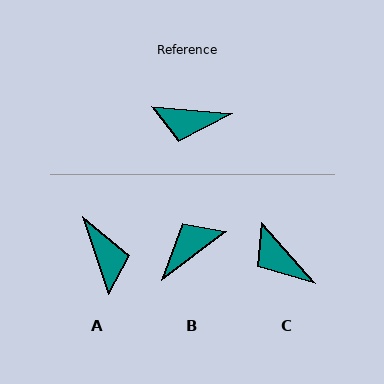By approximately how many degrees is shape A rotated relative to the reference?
Approximately 114 degrees counter-clockwise.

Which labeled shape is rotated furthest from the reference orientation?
B, about 138 degrees away.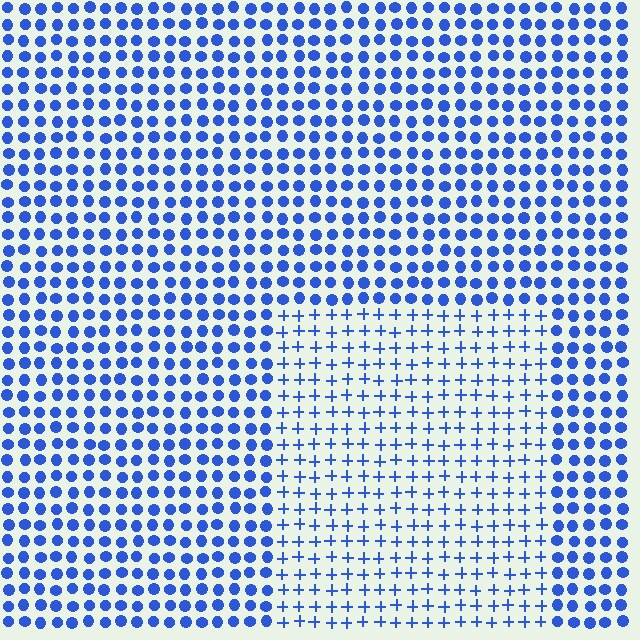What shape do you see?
I see a rectangle.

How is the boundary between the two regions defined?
The boundary is defined by a change in element shape: plus signs inside vs. circles outside. All elements share the same color and spacing.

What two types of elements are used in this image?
The image uses plus signs inside the rectangle region and circles outside it.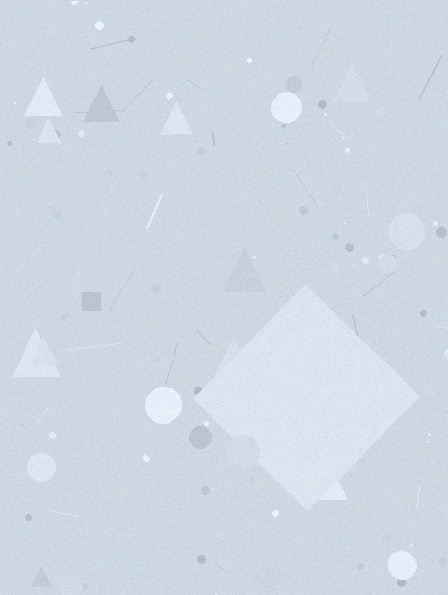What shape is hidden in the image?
A diamond is hidden in the image.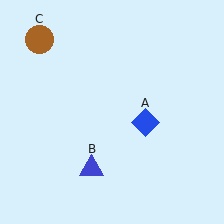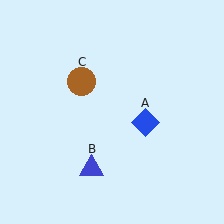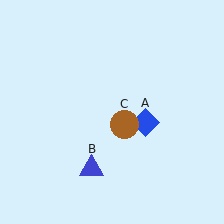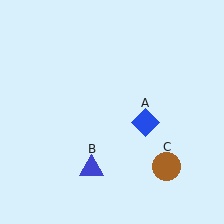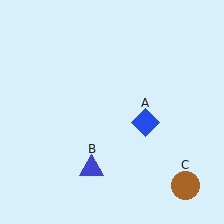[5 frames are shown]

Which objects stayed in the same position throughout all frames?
Blue diamond (object A) and blue triangle (object B) remained stationary.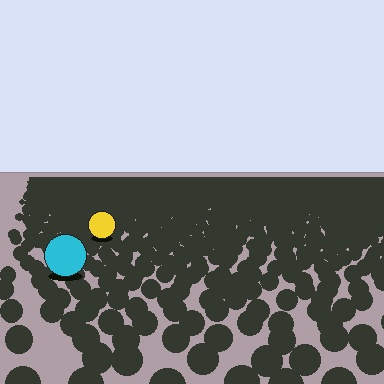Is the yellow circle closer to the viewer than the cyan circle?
No. The cyan circle is closer — you can tell from the texture gradient: the ground texture is coarser near it.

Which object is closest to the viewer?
The cyan circle is closest. The texture marks near it are larger and more spread out.